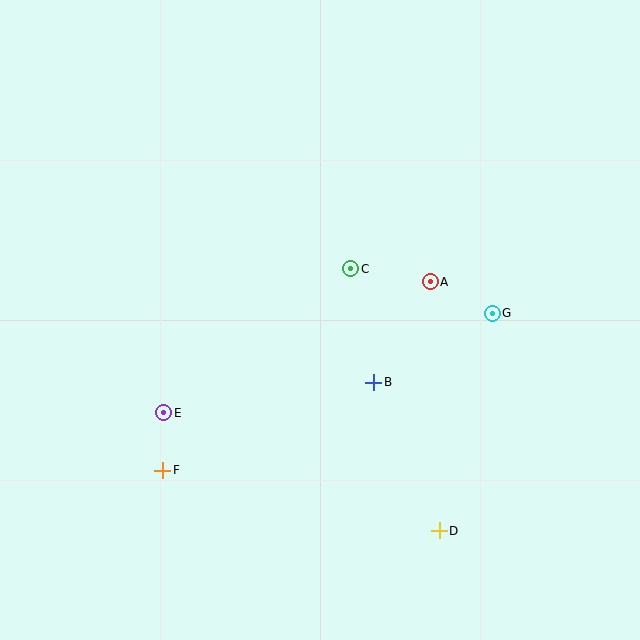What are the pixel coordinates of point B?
Point B is at (374, 382).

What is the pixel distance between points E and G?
The distance between E and G is 343 pixels.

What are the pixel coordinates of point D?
Point D is at (439, 531).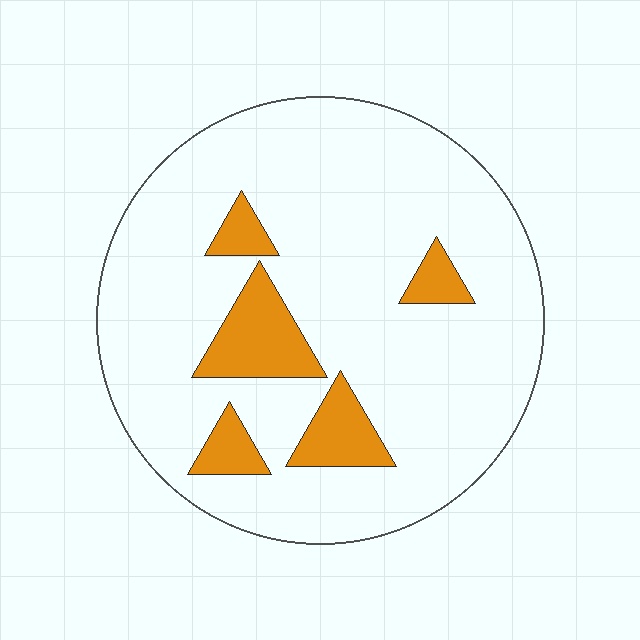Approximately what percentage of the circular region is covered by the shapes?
Approximately 15%.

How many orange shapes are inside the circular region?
5.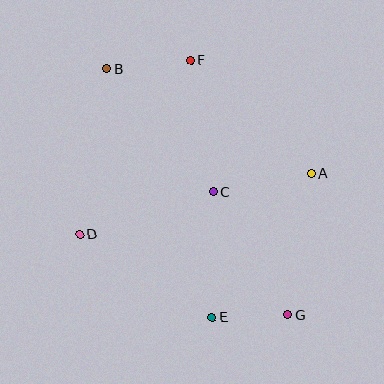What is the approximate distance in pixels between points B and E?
The distance between B and E is approximately 270 pixels.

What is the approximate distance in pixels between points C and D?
The distance between C and D is approximately 140 pixels.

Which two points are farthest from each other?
Points B and G are farthest from each other.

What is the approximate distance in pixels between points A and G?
The distance between A and G is approximately 143 pixels.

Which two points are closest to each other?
Points E and G are closest to each other.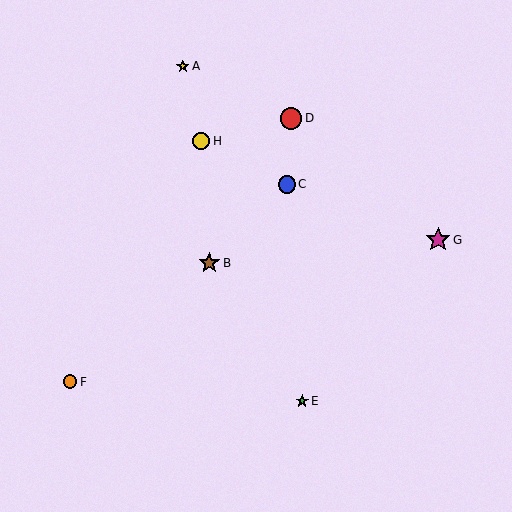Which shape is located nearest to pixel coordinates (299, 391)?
The green star (labeled E) at (302, 401) is nearest to that location.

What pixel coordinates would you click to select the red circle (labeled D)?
Click at (291, 118) to select the red circle D.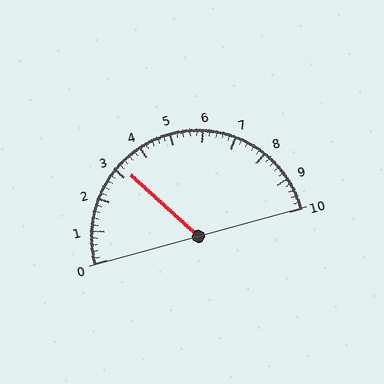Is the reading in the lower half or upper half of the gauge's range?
The reading is in the lower half of the range (0 to 10).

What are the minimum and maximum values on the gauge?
The gauge ranges from 0 to 10.